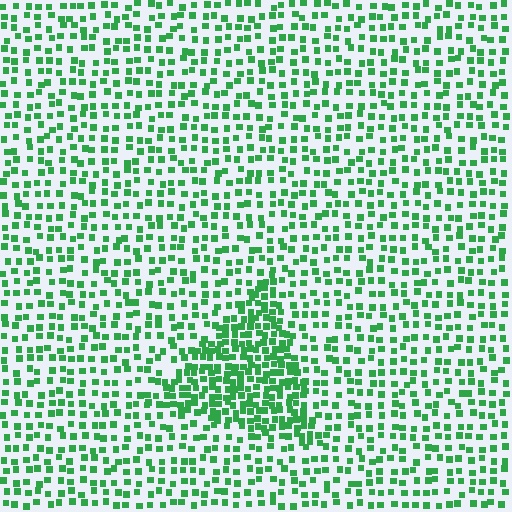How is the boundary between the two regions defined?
The boundary is defined by a change in element density (approximately 2.1x ratio). All elements are the same color, size, and shape.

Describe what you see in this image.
The image contains small green elements arranged at two different densities. A triangle-shaped region is visible where the elements are more densely packed than the surrounding area.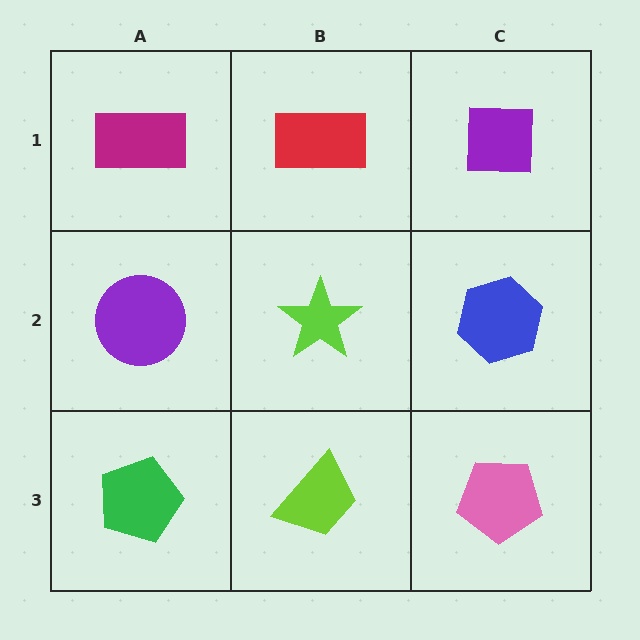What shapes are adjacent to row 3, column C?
A blue hexagon (row 2, column C), a lime trapezoid (row 3, column B).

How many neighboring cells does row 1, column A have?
2.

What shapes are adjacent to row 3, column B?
A lime star (row 2, column B), a green pentagon (row 3, column A), a pink pentagon (row 3, column C).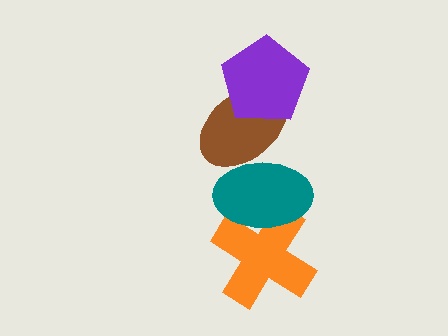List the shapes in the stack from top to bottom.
From top to bottom: the purple pentagon, the brown ellipse, the teal ellipse, the orange cross.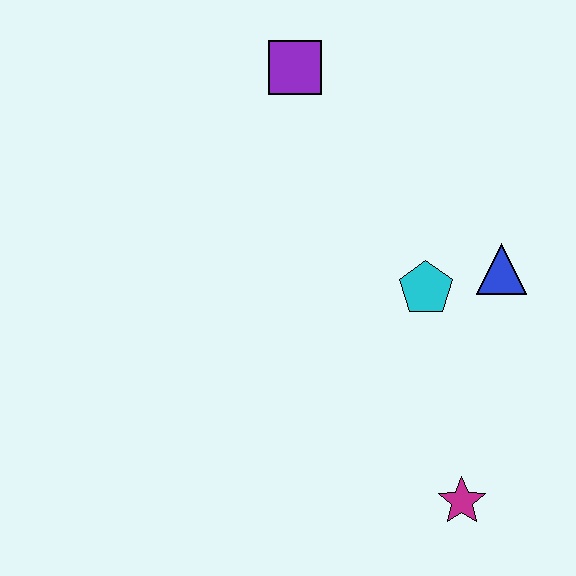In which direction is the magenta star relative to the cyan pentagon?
The magenta star is below the cyan pentagon.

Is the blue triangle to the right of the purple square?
Yes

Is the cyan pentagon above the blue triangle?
No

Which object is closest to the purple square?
The cyan pentagon is closest to the purple square.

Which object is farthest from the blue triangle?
The purple square is farthest from the blue triangle.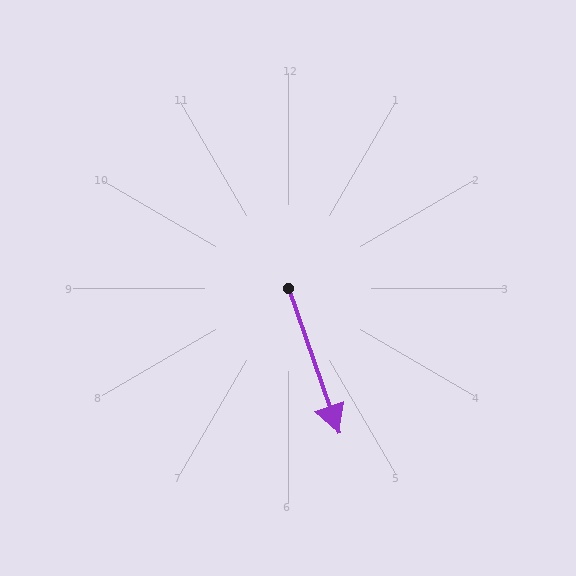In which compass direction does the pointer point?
South.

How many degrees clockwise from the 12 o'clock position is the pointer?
Approximately 161 degrees.